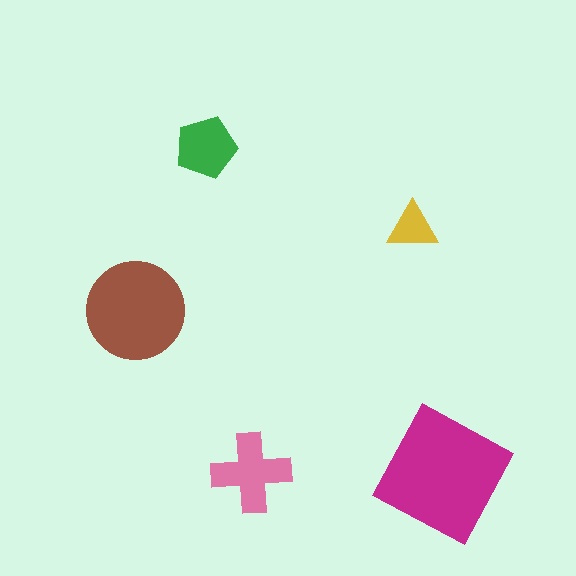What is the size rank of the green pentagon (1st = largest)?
4th.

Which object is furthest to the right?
The magenta square is rightmost.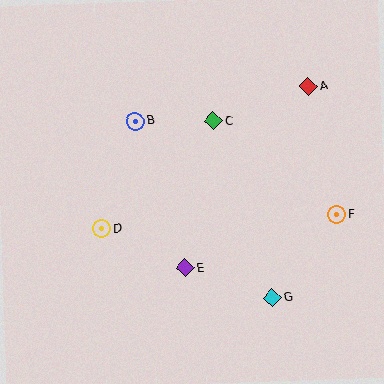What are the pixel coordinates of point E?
Point E is at (185, 268).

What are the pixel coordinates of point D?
Point D is at (102, 229).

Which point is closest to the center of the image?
Point C at (213, 121) is closest to the center.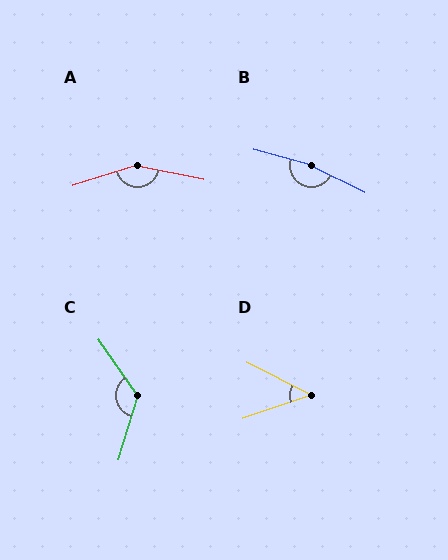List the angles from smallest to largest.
D (46°), C (128°), A (150°), B (168°).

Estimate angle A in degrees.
Approximately 150 degrees.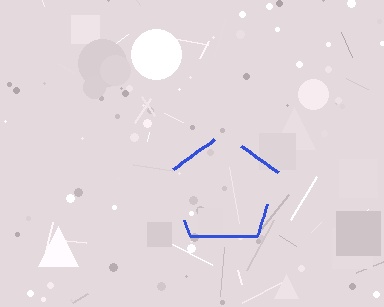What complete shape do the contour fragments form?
The contour fragments form a pentagon.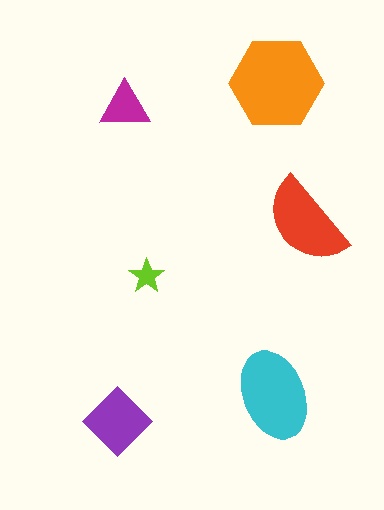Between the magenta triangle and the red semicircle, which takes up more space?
The red semicircle.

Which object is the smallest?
The lime star.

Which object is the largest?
The orange hexagon.